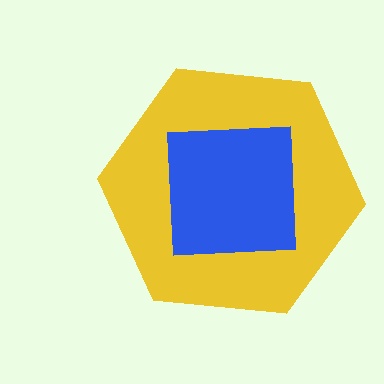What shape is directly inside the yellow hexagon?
The blue square.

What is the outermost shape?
The yellow hexagon.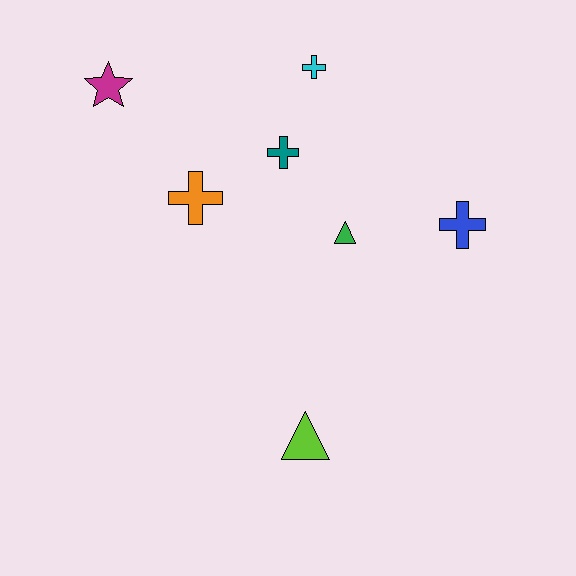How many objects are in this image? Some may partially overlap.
There are 7 objects.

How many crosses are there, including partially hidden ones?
There are 4 crosses.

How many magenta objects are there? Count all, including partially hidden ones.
There is 1 magenta object.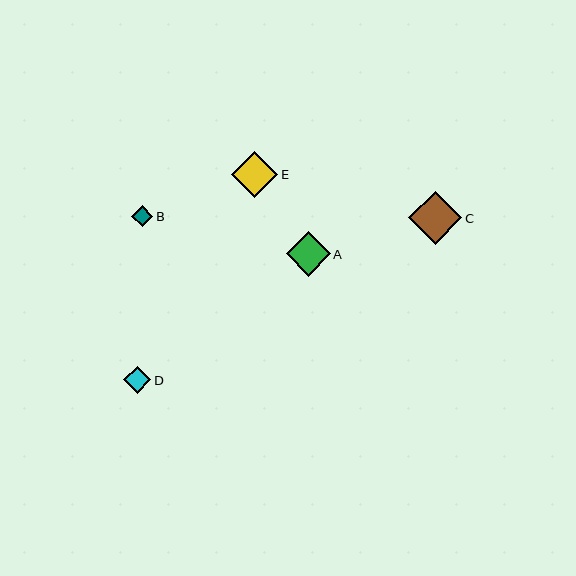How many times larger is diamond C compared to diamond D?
Diamond C is approximately 2.0 times the size of diamond D.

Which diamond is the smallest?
Diamond B is the smallest with a size of approximately 21 pixels.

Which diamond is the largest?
Diamond C is the largest with a size of approximately 53 pixels.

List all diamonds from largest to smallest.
From largest to smallest: C, E, A, D, B.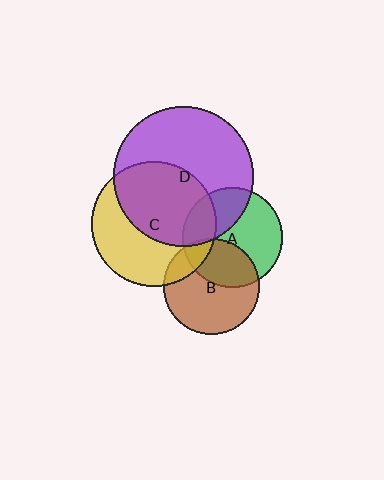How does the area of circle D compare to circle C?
Approximately 1.3 times.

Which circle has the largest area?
Circle D (purple).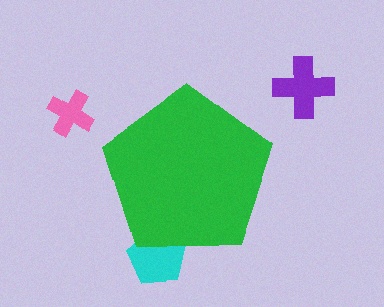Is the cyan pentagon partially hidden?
Yes, the cyan pentagon is partially hidden behind the green pentagon.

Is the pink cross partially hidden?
No, the pink cross is fully visible.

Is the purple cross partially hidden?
No, the purple cross is fully visible.